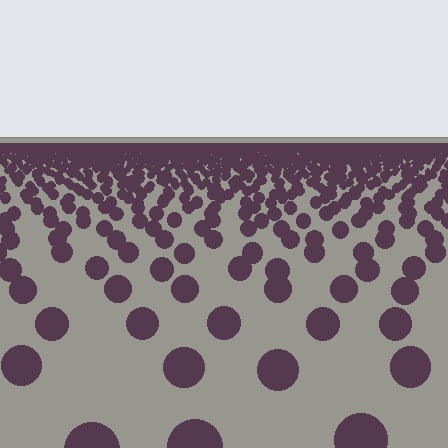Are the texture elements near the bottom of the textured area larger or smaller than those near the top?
Larger. Near the bottom, elements are closer to the viewer and appear at a bigger on-screen size.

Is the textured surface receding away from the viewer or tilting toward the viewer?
The surface is receding away from the viewer. Texture elements get smaller and denser toward the top.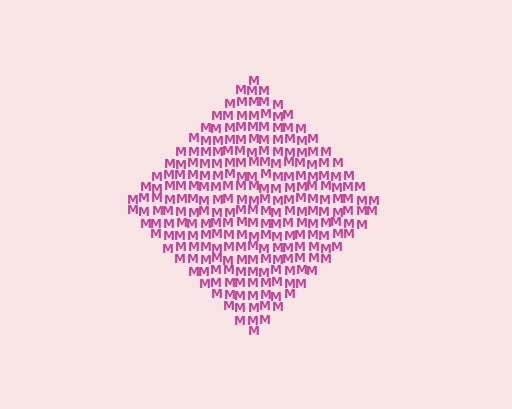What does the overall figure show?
The overall figure shows a diamond.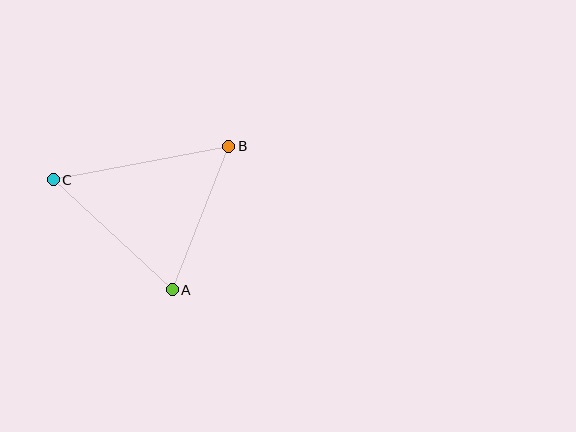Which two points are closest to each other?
Points A and B are closest to each other.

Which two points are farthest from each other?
Points B and C are farthest from each other.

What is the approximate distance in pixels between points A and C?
The distance between A and C is approximately 162 pixels.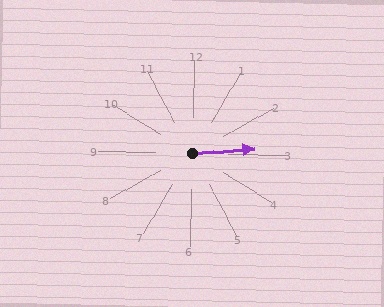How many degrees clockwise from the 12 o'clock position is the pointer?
Approximately 84 degrees.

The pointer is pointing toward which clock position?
Roughly 3 o'clock.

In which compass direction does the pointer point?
East.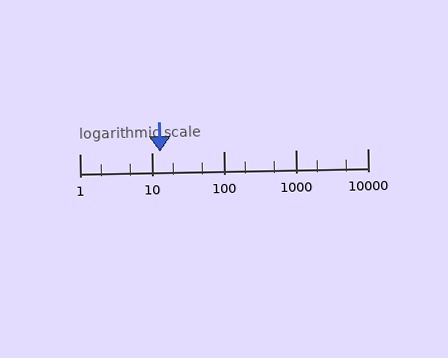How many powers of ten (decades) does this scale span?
The scale spans 4 decades, from 1 to 10000.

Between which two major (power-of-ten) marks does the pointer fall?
The pointer is between 10 and 100.